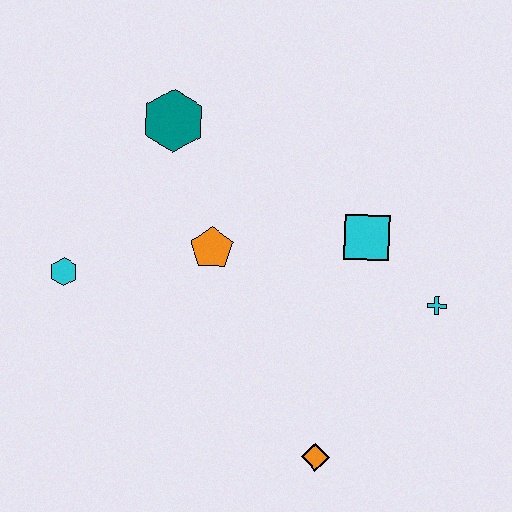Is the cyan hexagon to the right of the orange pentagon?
No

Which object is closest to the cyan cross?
The cyan square is closest to the cyan cross.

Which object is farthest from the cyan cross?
The cyan hexagon is farthest from the cyan cross.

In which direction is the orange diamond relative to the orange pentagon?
The orange diamond is below the orange pentagon.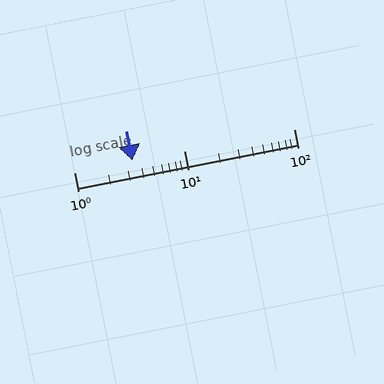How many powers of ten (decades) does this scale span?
The scale spans 2 decades, from 1 to 100.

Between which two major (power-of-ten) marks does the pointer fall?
The pointer is between 1 and 10.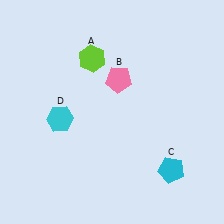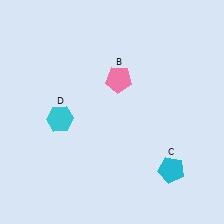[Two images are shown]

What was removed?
The lime hexagon (A) was removed in Image 2.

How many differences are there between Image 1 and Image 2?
There is 1 difference between the two images.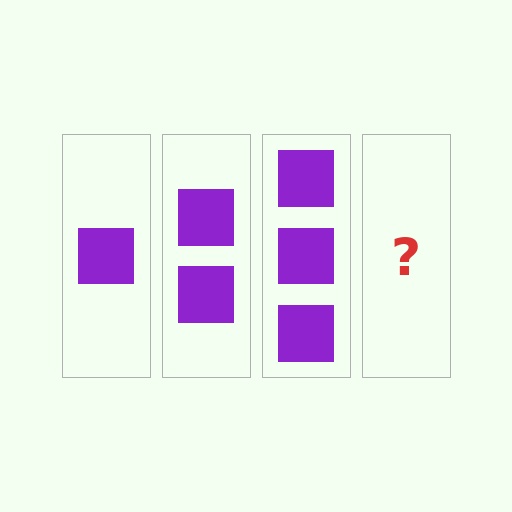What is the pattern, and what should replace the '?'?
The pattern is that each step adds one more square. The '?' should be 4 squares.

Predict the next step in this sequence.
The next step is 4 squares.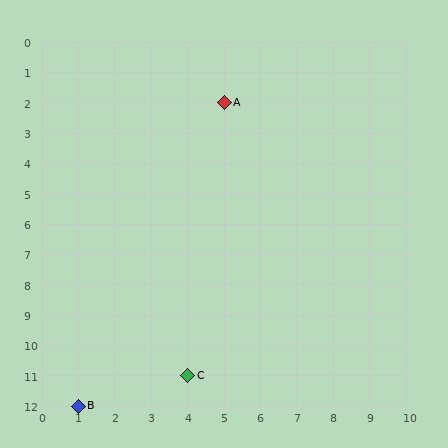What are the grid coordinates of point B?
Point B is at grid coordinates (1, 12).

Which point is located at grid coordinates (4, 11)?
Point C is at (4, 11).